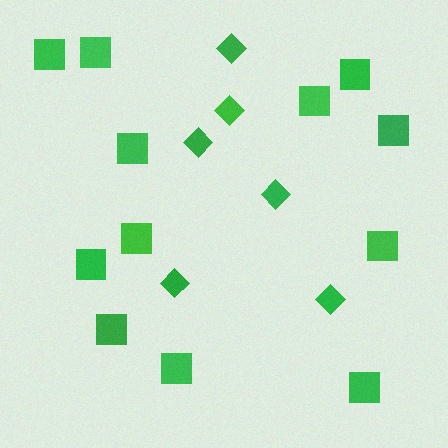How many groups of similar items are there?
There are 2 groups: one group of diamonds (6) and one group of squares (12).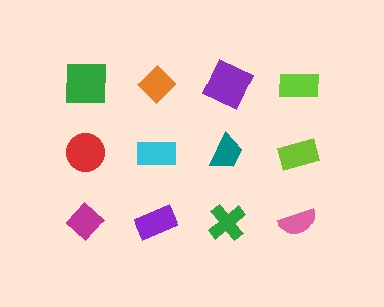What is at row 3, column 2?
A purple rectangle.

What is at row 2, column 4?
A lime rectangle.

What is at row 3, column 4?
A pink semicircle.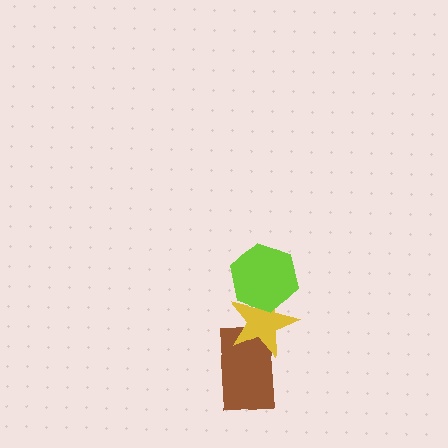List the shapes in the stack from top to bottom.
From top to bottom: the lime hexagon, the yellow star, the brown rectangle.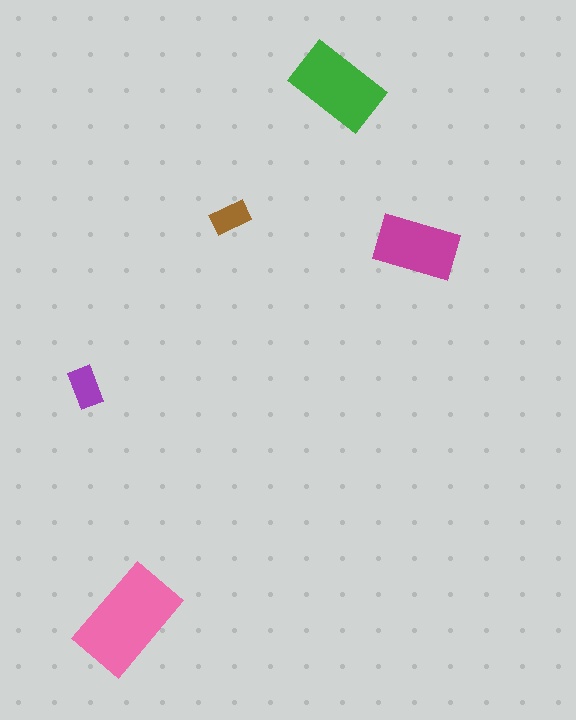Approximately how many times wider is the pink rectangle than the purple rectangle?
About 2.5 times wider.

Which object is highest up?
The green rectangle is topmost.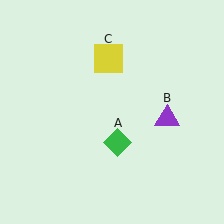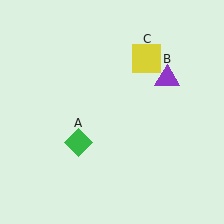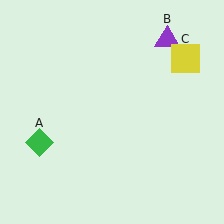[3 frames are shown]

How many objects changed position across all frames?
3 objects changed position: green diamond (object A), purple triangle (object B), yellow square (object C).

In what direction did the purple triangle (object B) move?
The purple triangle (object B) moved up.